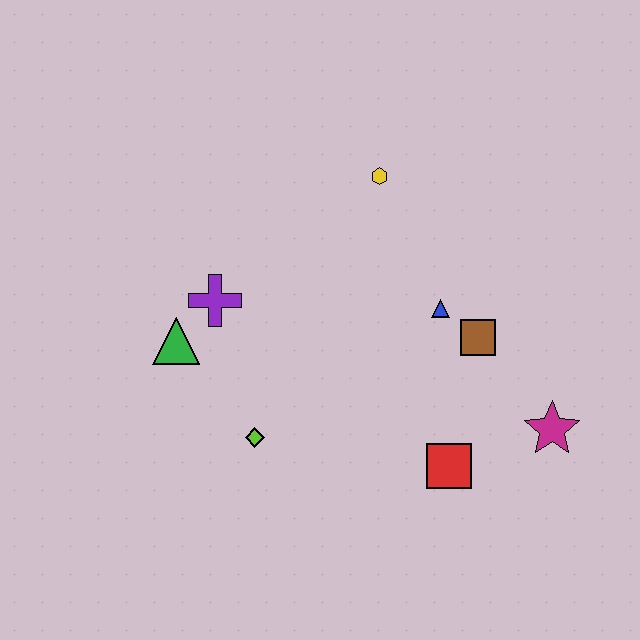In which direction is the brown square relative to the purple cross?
The brown square is to the right of the purple cross.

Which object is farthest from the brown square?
The green triangle is farthest from the brown square.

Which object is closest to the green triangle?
The purple cross is closest to the green triangle.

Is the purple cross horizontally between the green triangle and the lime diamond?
Yes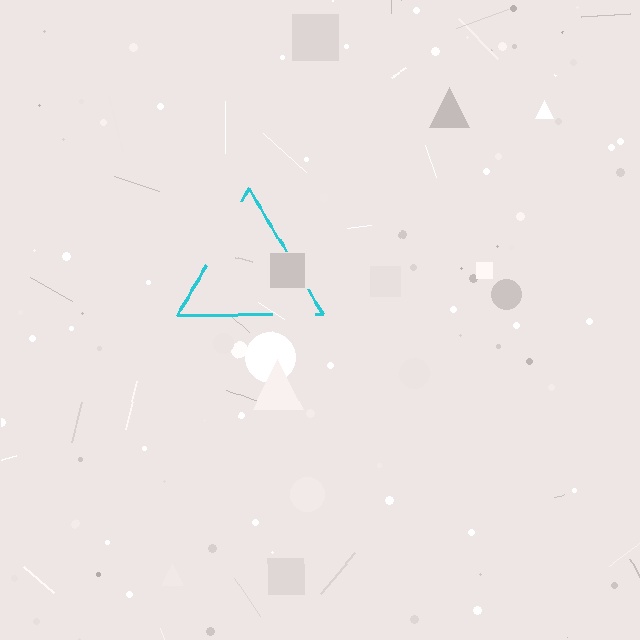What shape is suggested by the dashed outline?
The dashed outline suggests a triangle.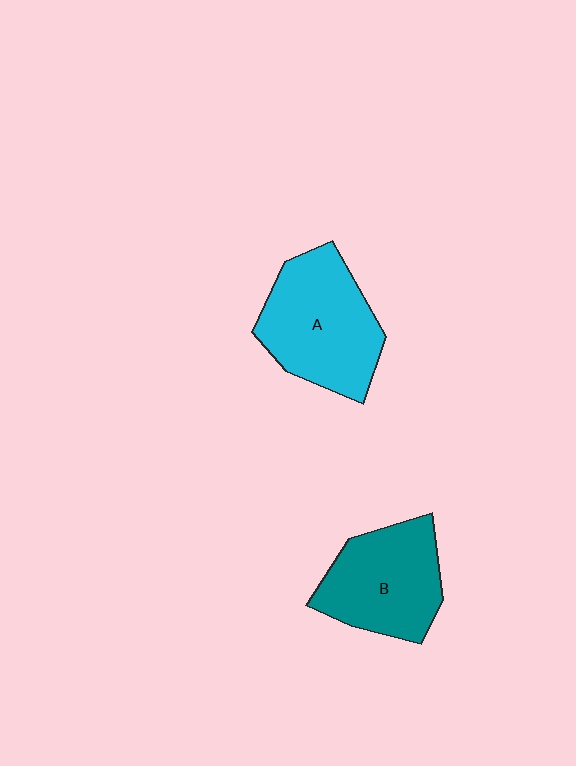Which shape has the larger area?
Shape A (cyan).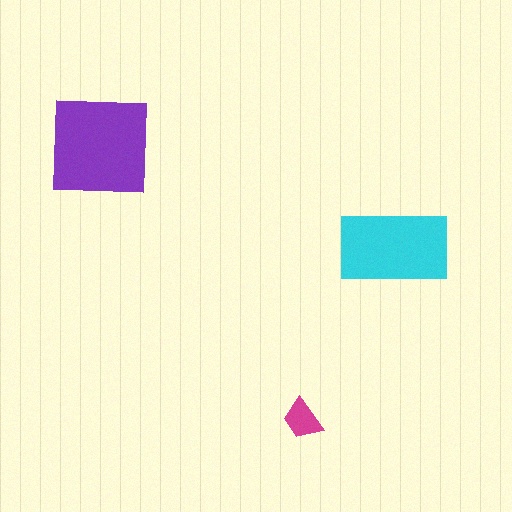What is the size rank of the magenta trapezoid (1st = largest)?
3rd.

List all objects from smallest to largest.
The magenta trapezoid, the cyan rectangle, the purple square.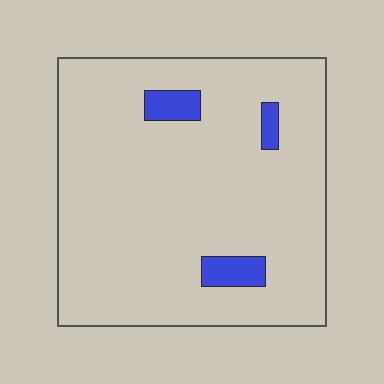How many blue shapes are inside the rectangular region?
3.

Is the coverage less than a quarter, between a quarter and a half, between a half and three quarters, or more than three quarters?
Less than a quarter.